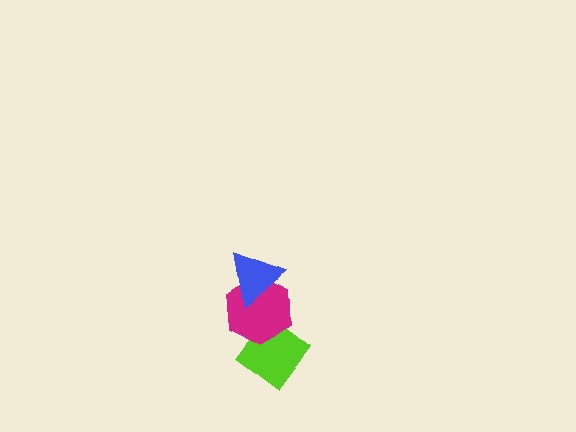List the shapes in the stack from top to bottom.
From top to bottom: the blue triangle, the magenta hexagon, the lime diamond.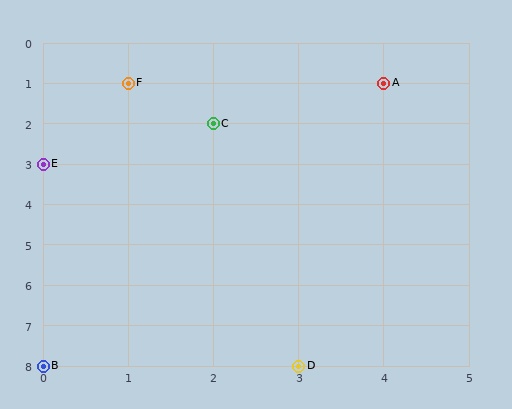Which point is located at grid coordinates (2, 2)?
Point C is at (2, 2).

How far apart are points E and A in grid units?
Points E and A are 4 columns and 2 rows apart (about 4.5 grid units diagonally).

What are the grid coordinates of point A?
Point A is at grid coordinates (4, 1).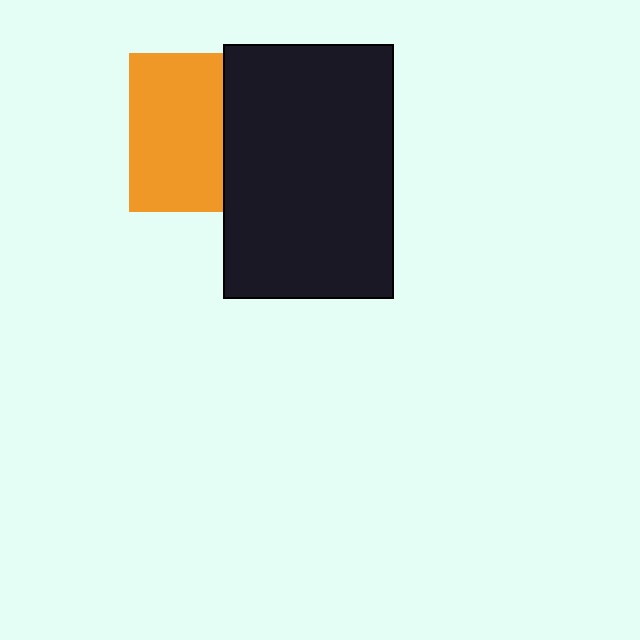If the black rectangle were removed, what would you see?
You would see the complete orange square.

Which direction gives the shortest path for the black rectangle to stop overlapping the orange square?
Moving right gives the shortest separation.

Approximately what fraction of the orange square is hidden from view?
Roughly 41% of the orange square is hidden behind the black rectangle.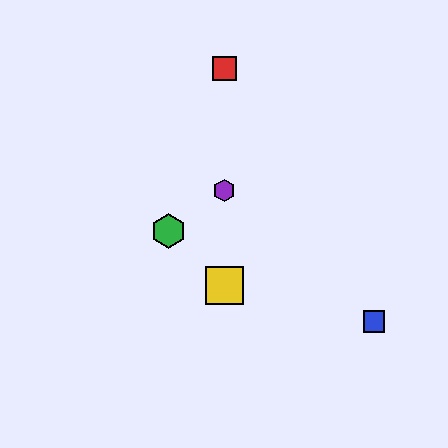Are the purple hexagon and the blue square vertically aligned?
No, the purple hexagon is at x≈224 and the blue square is at x≈374.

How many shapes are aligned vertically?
3 shapes (the red square, the yellow square, the purple hexagon) are aligned vertically.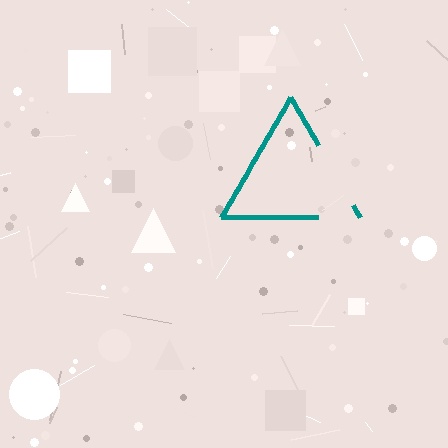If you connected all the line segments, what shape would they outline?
They would outline a triangle.